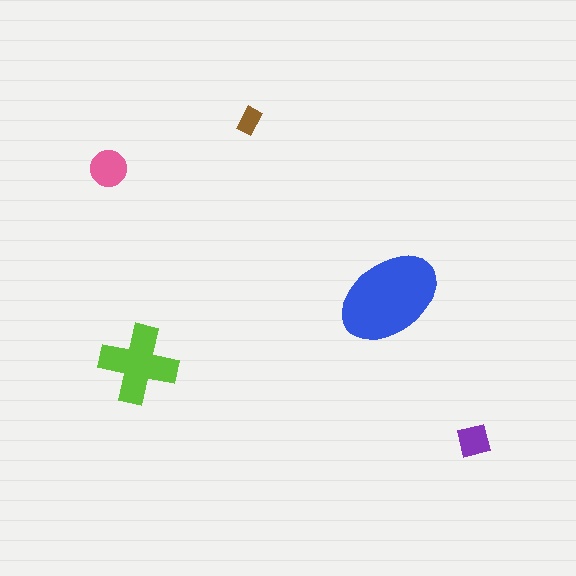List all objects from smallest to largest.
The brown rectangle, the purple square, the pink circle, the lime cross, the blue ellipse.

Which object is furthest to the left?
The pink circle is leftmost.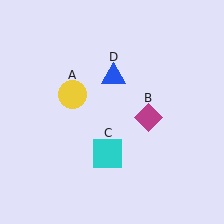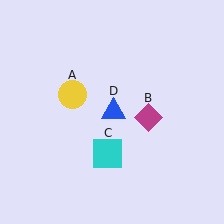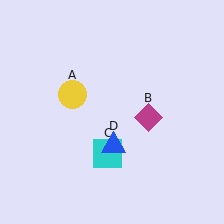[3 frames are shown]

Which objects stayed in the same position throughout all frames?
Yellow circle (object A) and magenta diamond (object B) and cyan square (object C) remained stationary.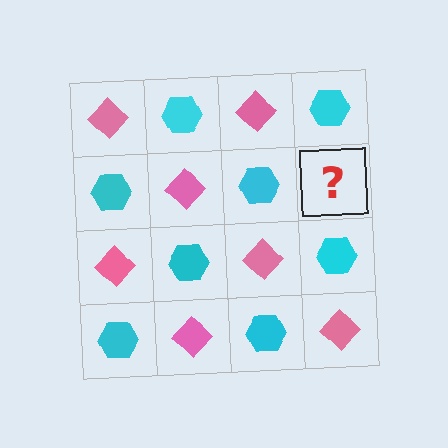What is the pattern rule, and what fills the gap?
The rule is that it alternates pink diamond and cyan hexagon in a checkerboard pattern. The gap should be filled with a pink diamond.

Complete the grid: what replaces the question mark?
The question mark should be replaced with a pink diamond.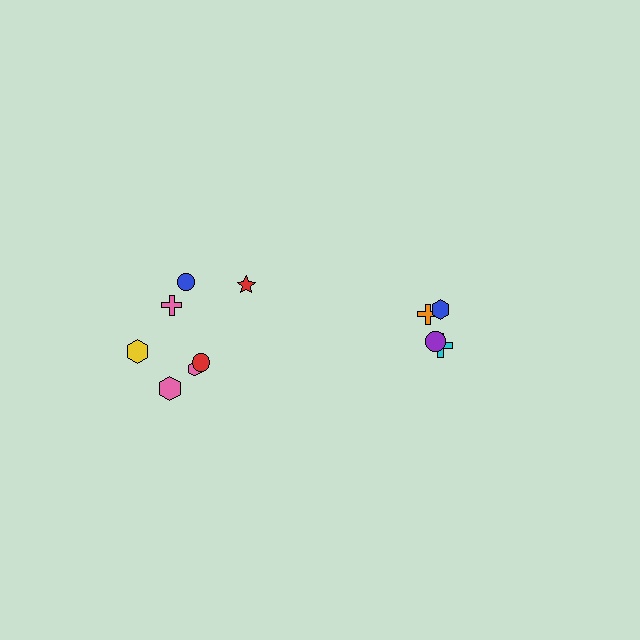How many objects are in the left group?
There are 7 objects.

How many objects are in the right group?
There are 4 objects.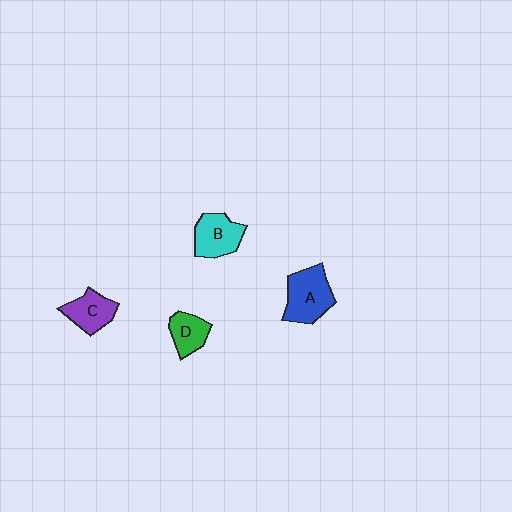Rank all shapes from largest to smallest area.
From largest to smallest: A (blue), B (cyan), C (purple), D (green).